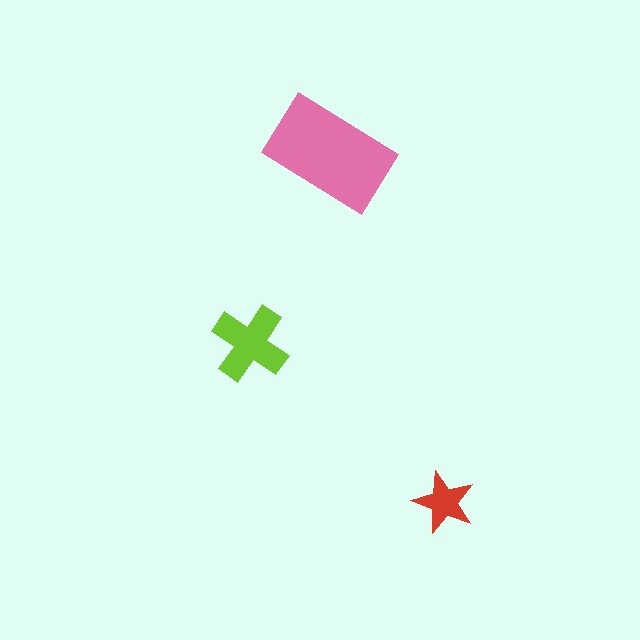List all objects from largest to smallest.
The pink rectangle, the lime cross, the red star.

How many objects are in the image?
There are 3 objects in the image.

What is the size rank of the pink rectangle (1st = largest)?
1st.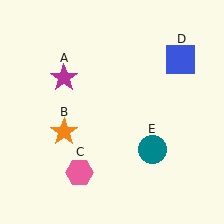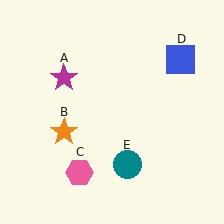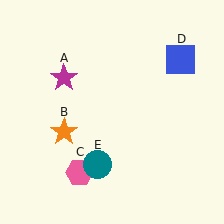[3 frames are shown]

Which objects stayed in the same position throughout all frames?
Magenta star (object A) and orange star (object B) and pink hexagon (object C) and blue square (object D) remained stationary.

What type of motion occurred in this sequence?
The teal circle (object E) rotated clockwise around the center of the scene.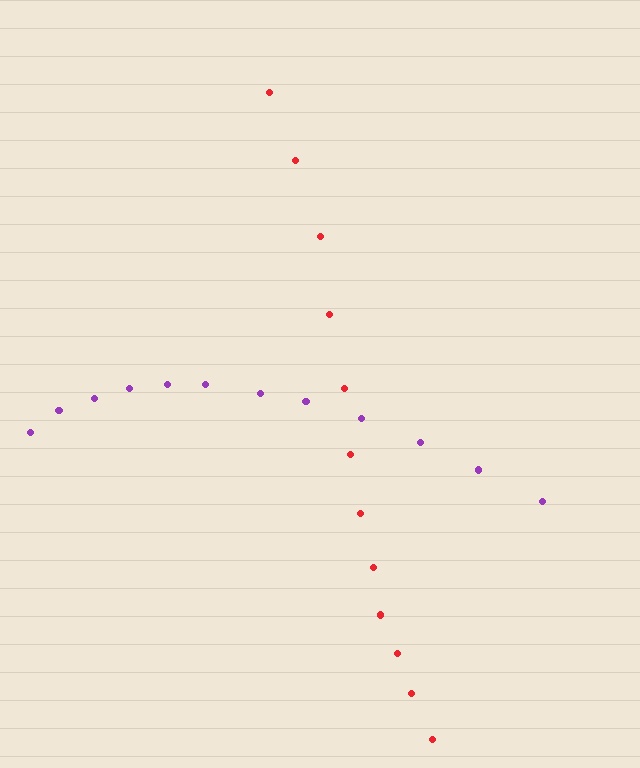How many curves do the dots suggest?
There are 2 distinct paths.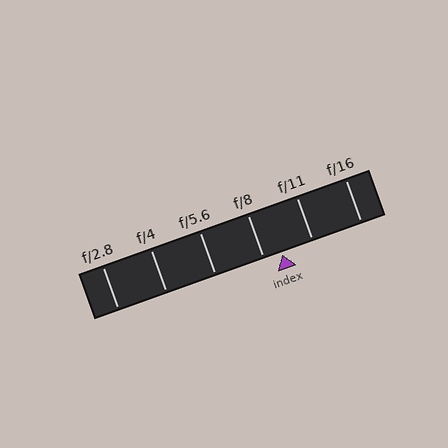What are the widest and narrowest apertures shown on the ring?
The widest aperture shown is f/2.8 and the narrowest is f/16.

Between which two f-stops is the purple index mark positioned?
The index mark is between f/8 and f/11.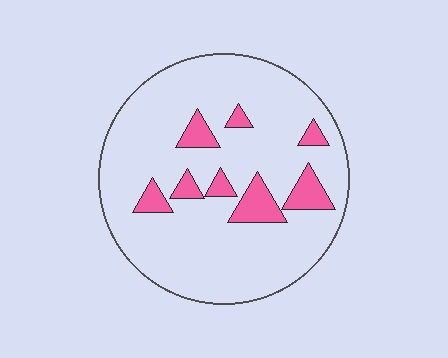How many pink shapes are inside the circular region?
8.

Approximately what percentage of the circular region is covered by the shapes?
Approximately 15%.